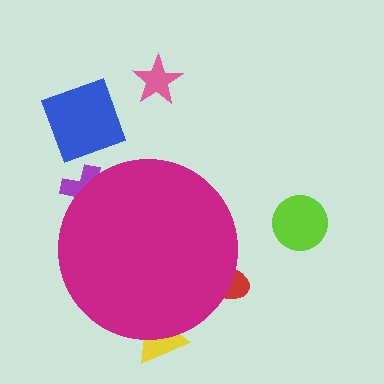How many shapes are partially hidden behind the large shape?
3 shapes are partially hidden.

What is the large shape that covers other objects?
A magenta circle.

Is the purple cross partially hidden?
Yes, the purple cross is partially hidden behind the magenta circle.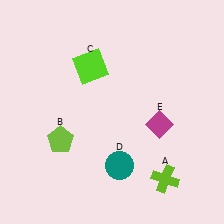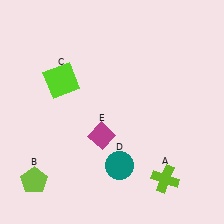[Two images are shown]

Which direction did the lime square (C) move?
The lime square (C) moved left.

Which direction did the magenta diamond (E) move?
The magenta diamond (E) moved left.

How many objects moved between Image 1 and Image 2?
3 objects moved between the two images.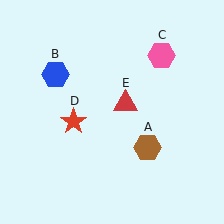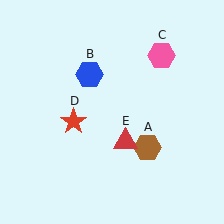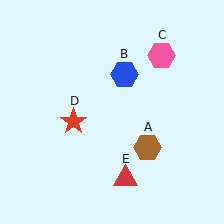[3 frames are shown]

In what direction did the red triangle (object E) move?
The red triangle (object E) moved down.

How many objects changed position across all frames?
2 objects changed position: blue hexagon (object B), red triangle (object E).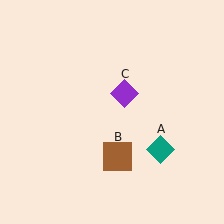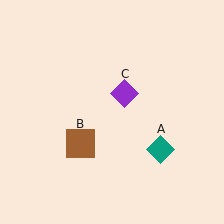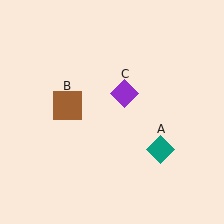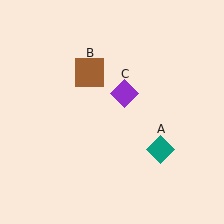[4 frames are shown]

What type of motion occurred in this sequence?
The brown square (object B) rotated clockwise around the center of the scene.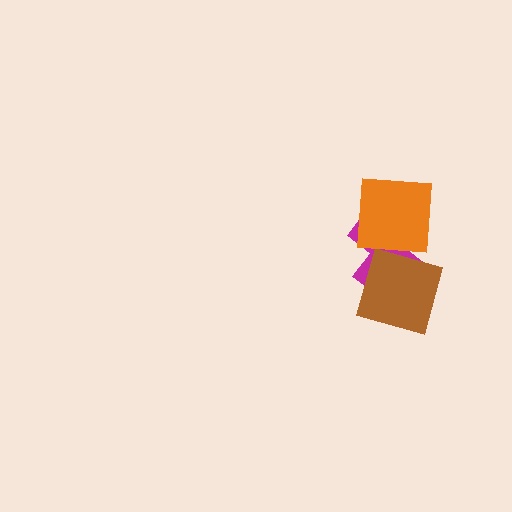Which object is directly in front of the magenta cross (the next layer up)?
The brown diamond is directly in front of the magenta cross.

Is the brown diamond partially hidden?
Yes, it is partially covered by another shape.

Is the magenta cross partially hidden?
Yes, it is partially covered by another shape.